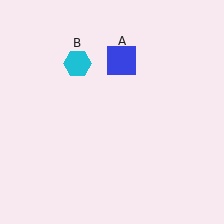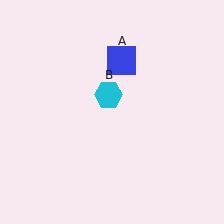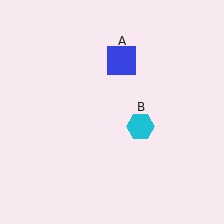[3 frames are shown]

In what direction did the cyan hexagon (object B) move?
The cyan hexagon (object B) moved down and to the right.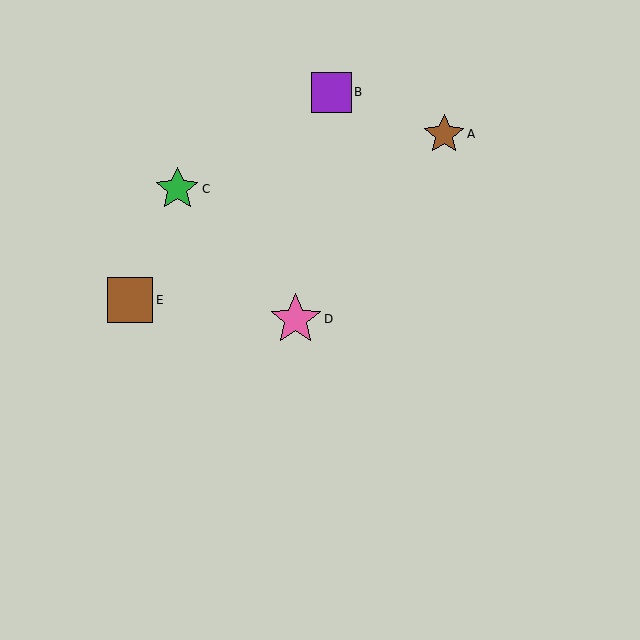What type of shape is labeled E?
Shape E is a brown square.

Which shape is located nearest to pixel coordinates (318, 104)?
The purple square (labeled B) at (331, 92) is nearest to that location.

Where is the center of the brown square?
The center of the brown square is at (130, 300).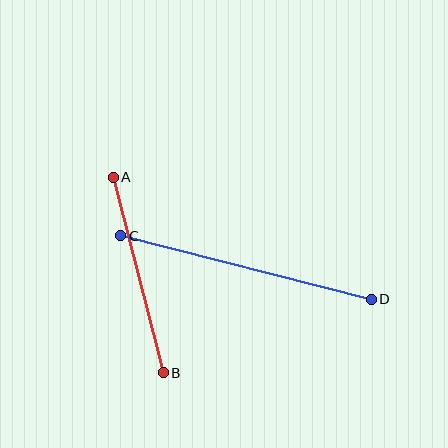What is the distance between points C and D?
The distance is approximately 258 pixels.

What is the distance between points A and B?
The distance is approximately 202 pixels.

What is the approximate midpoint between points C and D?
The midpoint is at approximately (246, 267) pixels.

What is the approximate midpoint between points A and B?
The midpoint is at approximately (138, 275) pixels.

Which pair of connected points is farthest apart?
Points C and D are farthest apart.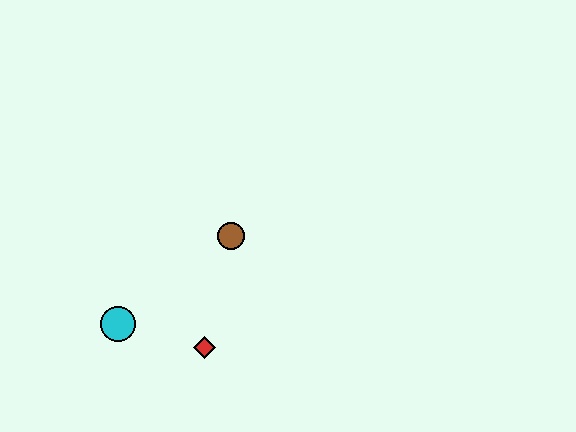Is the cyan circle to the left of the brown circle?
Yes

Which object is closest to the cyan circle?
The red diamond is closest to the cyan circle.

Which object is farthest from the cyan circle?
The brown circle is farthest from the cyan circle.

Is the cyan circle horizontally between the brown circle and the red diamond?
No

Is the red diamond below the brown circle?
Yes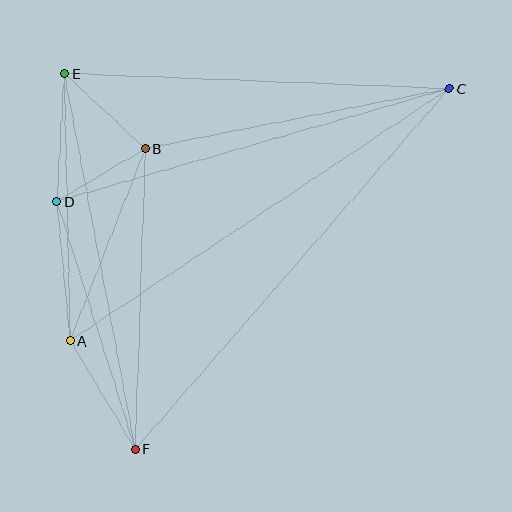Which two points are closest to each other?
Points B and D are closest to each other.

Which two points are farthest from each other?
Points C and F are farthest from each other.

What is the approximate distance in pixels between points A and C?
The distance between A and C is approximately 455 pixels.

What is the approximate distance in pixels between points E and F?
The distance between E and F is approximately 382 pixels.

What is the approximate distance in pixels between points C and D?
The distance between C and D is approximately 408 pixels.